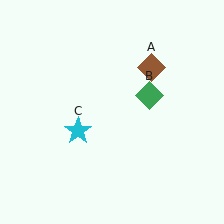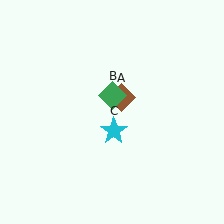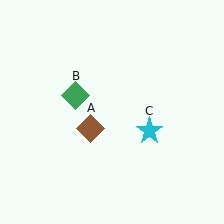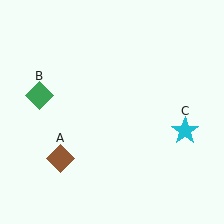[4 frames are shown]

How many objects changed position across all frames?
3 objects changed position: brown diamond (object A), green diamond (object B), cyan star (object C).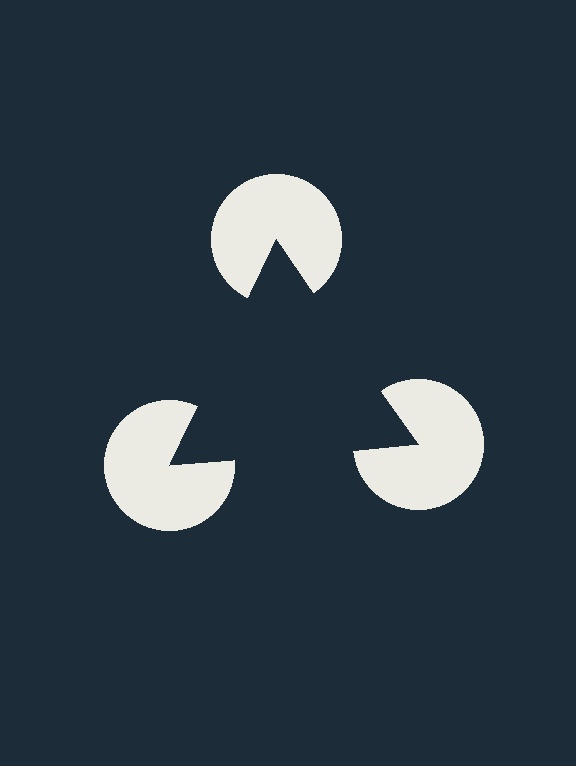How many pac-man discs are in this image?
There are 3 — one at each vertex of the illusory triangle.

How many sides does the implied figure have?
3 sides.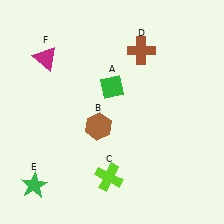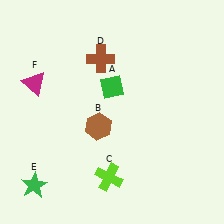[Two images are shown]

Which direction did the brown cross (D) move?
The brown cross (D) moved left.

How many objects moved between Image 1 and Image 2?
2 objects moved between the two images.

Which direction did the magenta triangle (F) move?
The magenta triangle (F) moved down.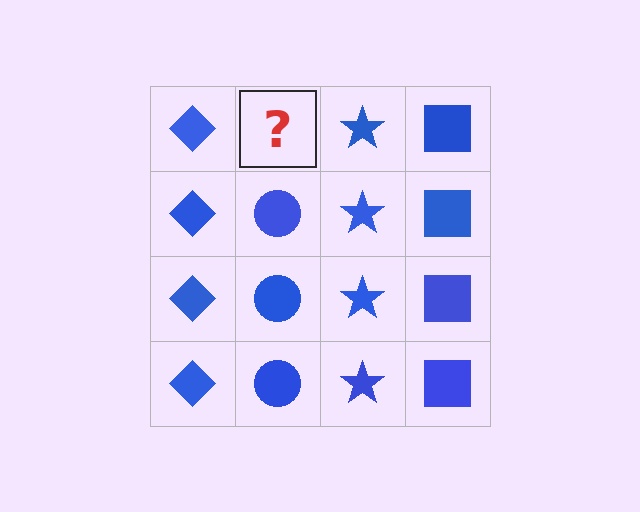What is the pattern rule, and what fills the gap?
The rule is that each column has a consistent shape. The gap should be filled with a blue circle.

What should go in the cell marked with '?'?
The missing cell should contain a blue circle.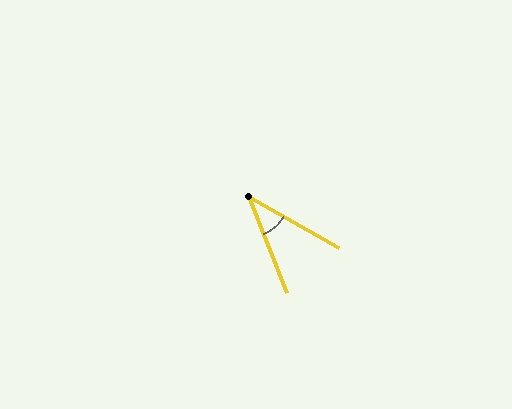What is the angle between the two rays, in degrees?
Approximately 39 degrees.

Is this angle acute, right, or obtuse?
It is acute.